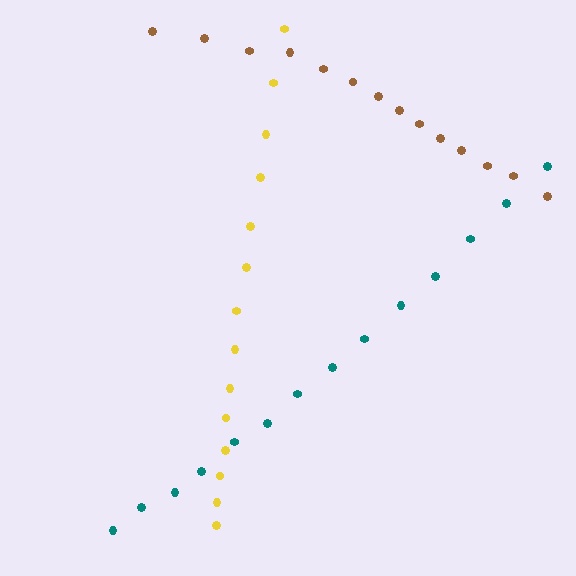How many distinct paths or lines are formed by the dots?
There are 3 distinct paths.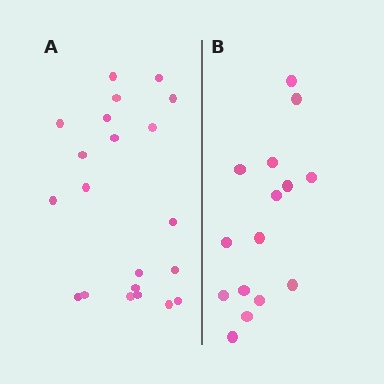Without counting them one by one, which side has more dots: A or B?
Region A (the left region) has more dots.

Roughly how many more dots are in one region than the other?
Region A has about 6 more dots than region B.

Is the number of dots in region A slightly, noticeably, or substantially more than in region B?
Region A has noticeably more, but not dramatically so. The ratio is roughly 1.4 to 1.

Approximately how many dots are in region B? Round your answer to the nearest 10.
About 20 dots. (The exact count is 15, which rounds to 20.)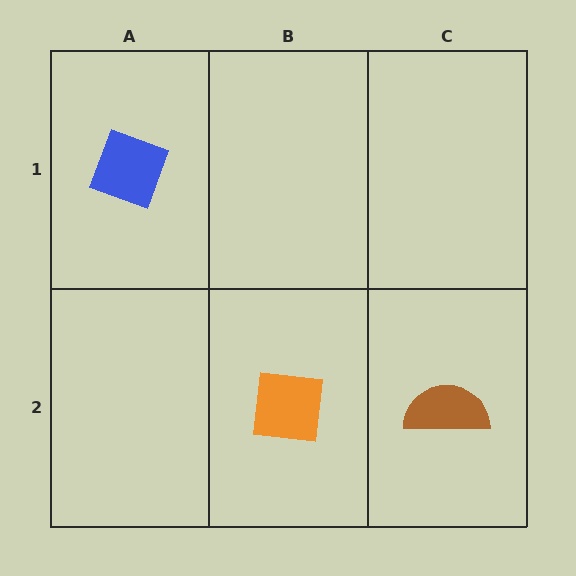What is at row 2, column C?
A brown semicircle.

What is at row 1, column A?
A blue diamond.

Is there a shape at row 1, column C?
No, that cell is empty.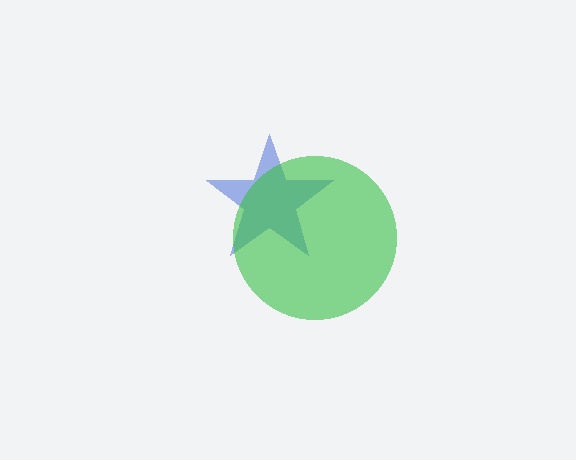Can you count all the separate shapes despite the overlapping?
Yes, there are 2 separate shapes.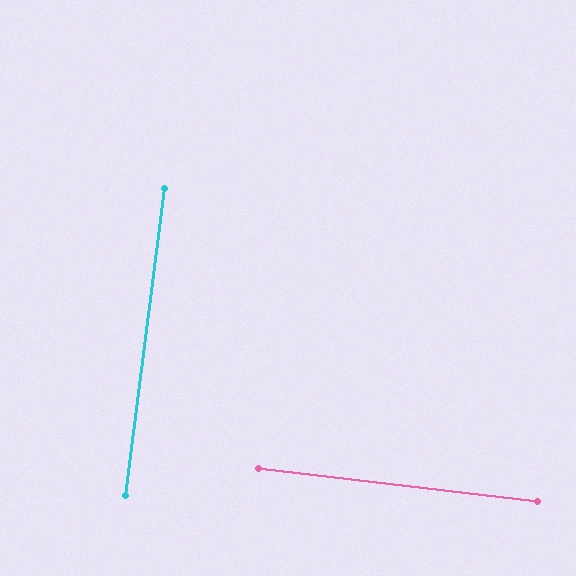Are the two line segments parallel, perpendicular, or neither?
Perpendicular — they meet at approximately 90°.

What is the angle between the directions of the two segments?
Approximately 90 degrees.